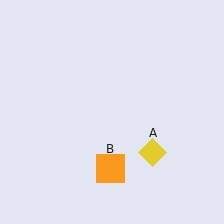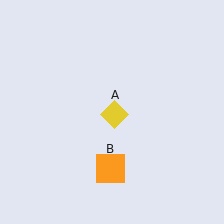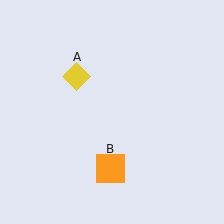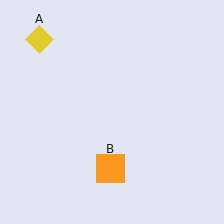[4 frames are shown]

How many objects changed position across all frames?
1 object changed position: yellow diamond (object A).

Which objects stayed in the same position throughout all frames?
Orange square (object B) remained stationary.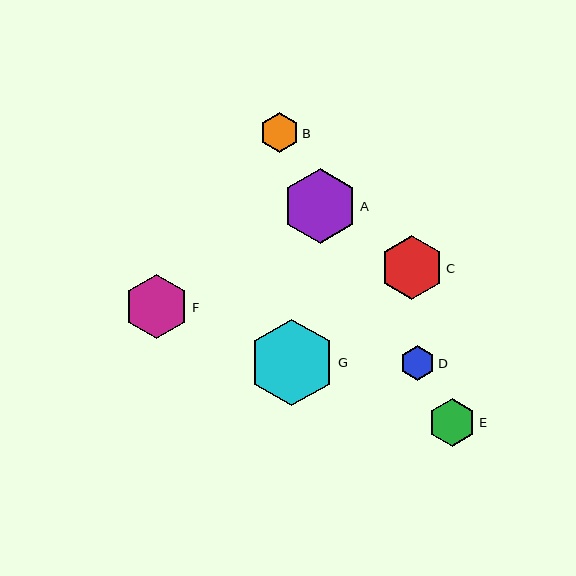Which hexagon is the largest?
Hexagon G is the largest with a size of approximately 86 pixels.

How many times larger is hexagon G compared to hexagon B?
Hexagon G is approximately 2.2 times the size of hexagon B.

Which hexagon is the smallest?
Hexagon D is the smallest with a size of approximately 35 pixels.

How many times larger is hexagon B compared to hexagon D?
Hexagon B is approximately 1.1 times the size of hexagon D.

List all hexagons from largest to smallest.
From largest to smallest: G, A, F, C, E, B, D.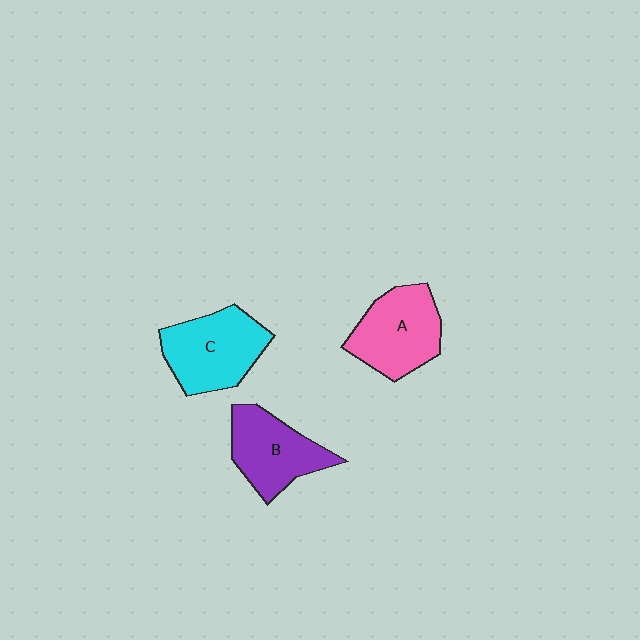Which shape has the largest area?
Shape C (cyan).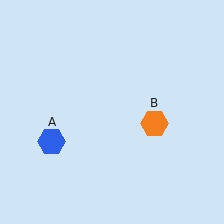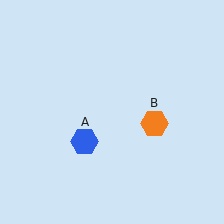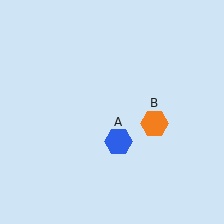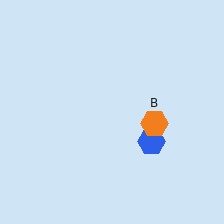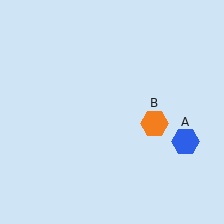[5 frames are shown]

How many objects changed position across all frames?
1 object changed position: blue hexagon (object A).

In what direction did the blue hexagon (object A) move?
The blue hexagon (object A) moved right.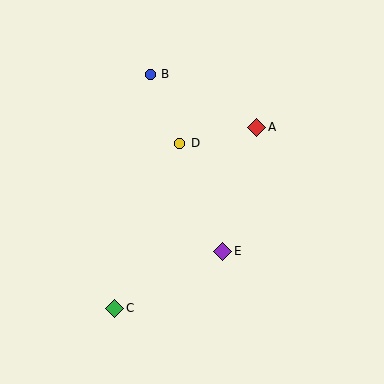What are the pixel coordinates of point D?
Point D is at (180, 143).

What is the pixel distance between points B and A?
The distance between B and A is 119 pixels.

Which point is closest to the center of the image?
Point D at (180, 143) is closest to the center.